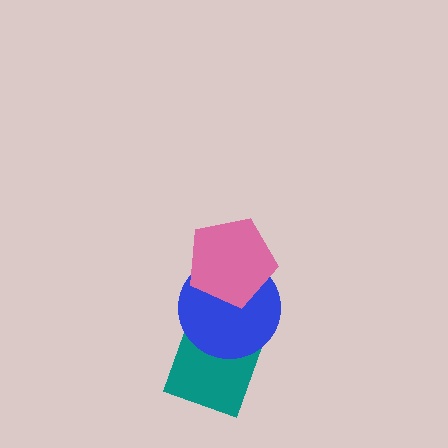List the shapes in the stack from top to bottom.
From top to bottom: the pink pentagon, the blue circle, the teal diamond.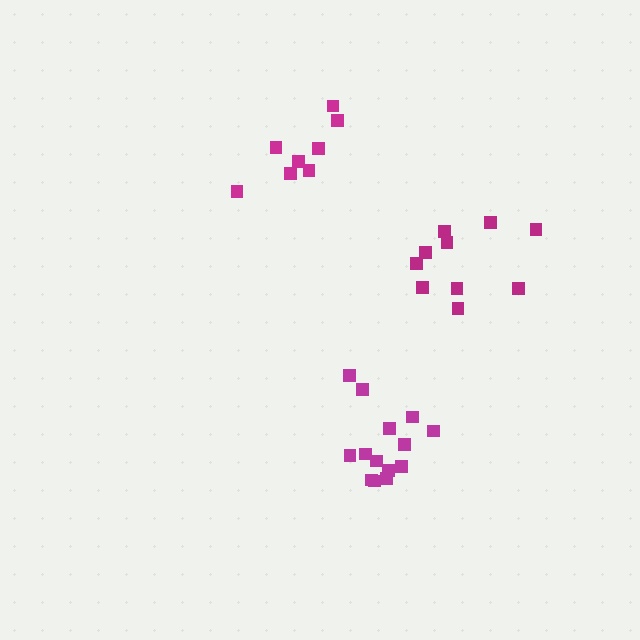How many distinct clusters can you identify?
There are 3 distinct clusters.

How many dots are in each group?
Group 1: 14 dots, Group 2: 8 dots, Group 3: 10 dots (32 total).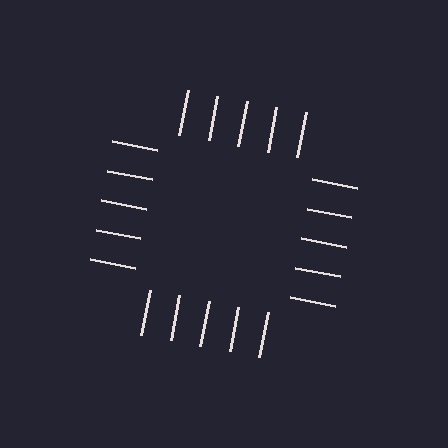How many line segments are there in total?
20 — 5 along each of the 4 edges.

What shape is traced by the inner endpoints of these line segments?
An illusory square — the line segments terminate on its edges but no continuous stroke is drawn.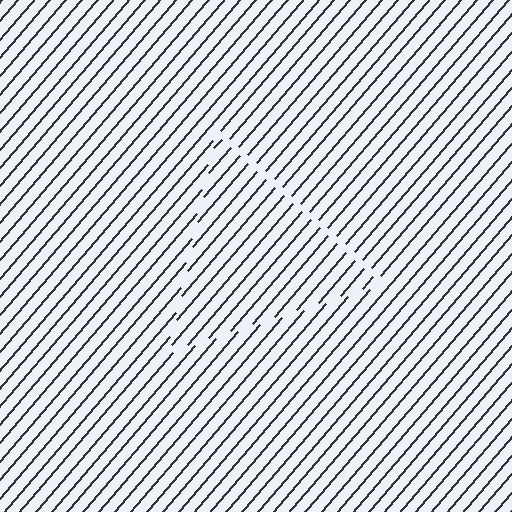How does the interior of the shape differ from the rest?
The interior of the shape contains the same grating, shifted by half a period — the contour is defined by the phase discontinuity where line-ends from the inner and outer gratings abut.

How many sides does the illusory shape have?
3 sides — the line-ends trace a triangle.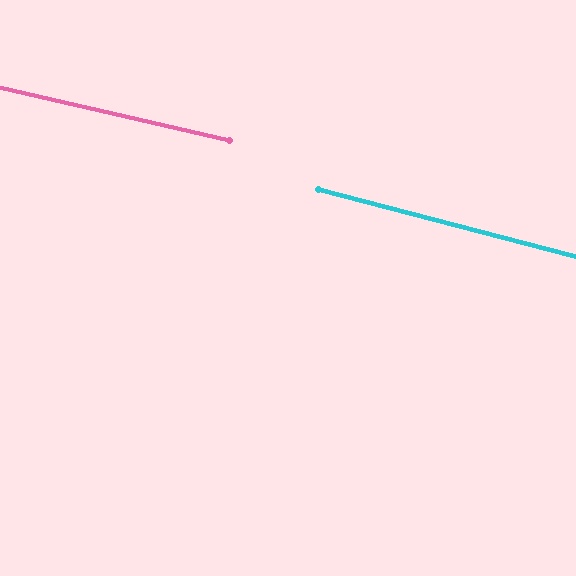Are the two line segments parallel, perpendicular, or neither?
Parallel — their directions differ by only 1.7°.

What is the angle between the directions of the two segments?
Approximately 2 degrees.